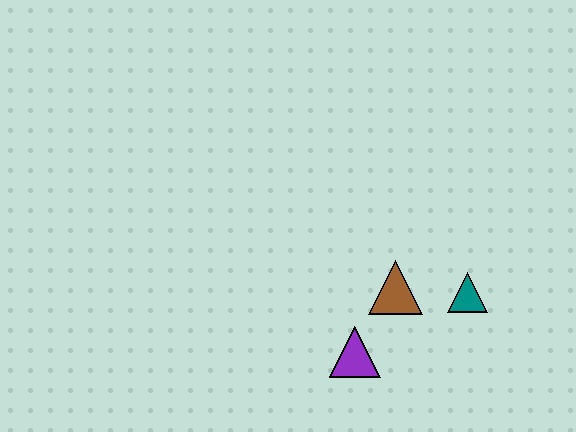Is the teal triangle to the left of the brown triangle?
No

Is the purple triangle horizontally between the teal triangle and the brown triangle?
No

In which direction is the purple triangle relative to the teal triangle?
The purple triangle is to the left of the teal triangle.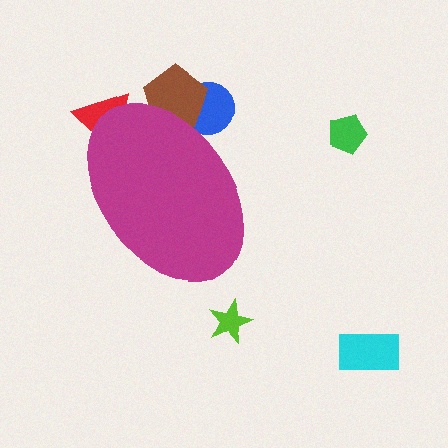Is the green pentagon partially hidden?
No, the green pentagon is fully visible.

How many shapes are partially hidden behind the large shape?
3 shapes are partially hidden.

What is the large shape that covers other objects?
A magenta ellipse.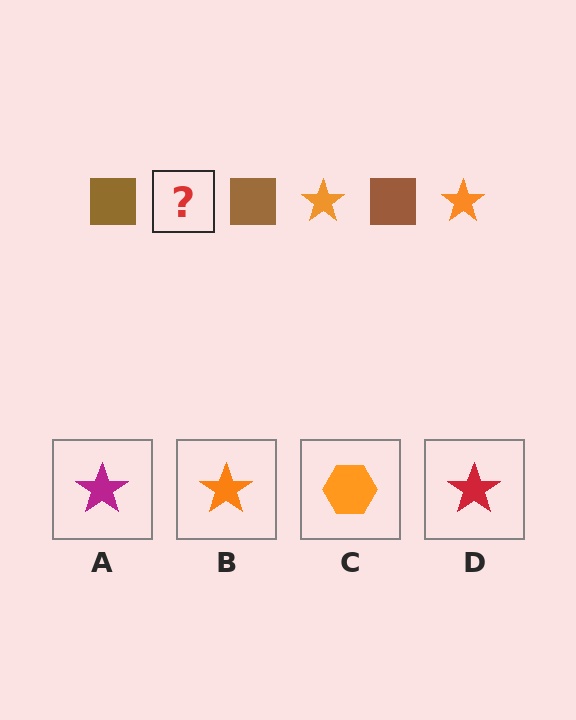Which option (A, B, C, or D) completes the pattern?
B.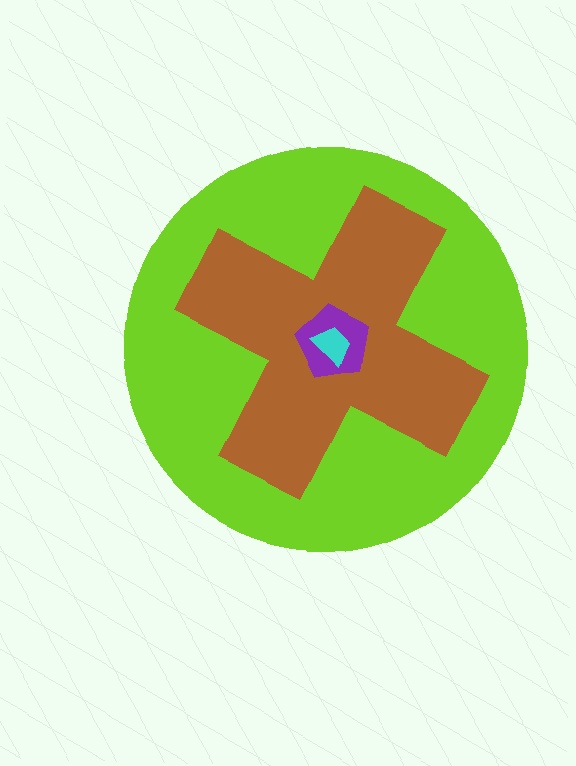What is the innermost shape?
The cyan trapezoid.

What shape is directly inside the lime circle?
The brown cross.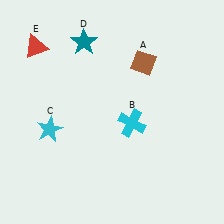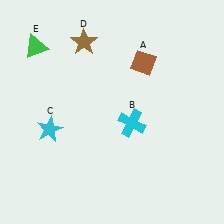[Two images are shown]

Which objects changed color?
D changed from teal to brown. E changed from red to green.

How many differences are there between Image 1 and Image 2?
There are 2 differences between the two images.